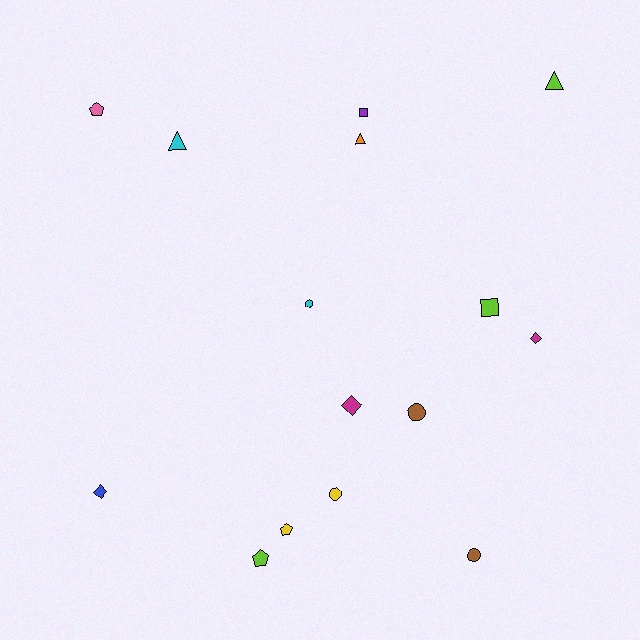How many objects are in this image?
There are 15 objects.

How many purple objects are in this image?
There is 1 purple object.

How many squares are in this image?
There are 2 squares.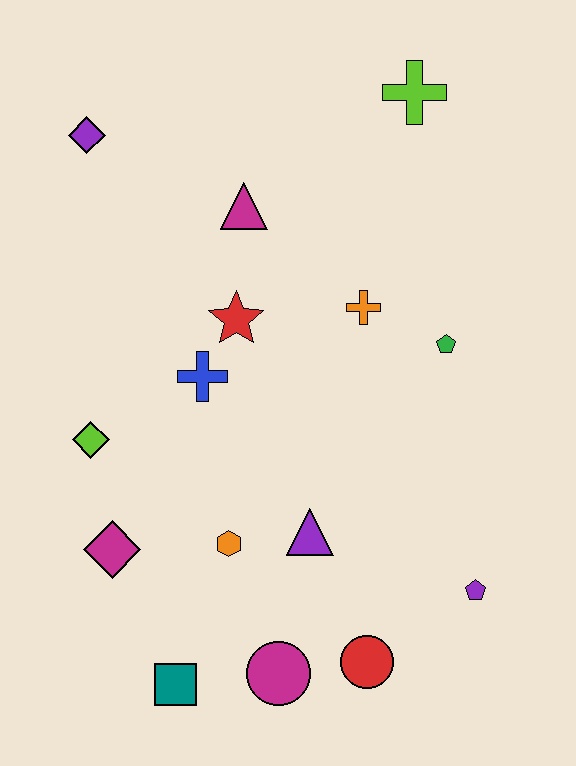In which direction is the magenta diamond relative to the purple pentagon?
The magenta diamond is to the left of the purple pentagon.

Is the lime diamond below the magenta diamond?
No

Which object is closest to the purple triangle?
The orange hexagon is closest to the purple triangle.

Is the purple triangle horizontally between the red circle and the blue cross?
Yes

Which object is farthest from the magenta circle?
The lime cross is farthest from the magenta circle.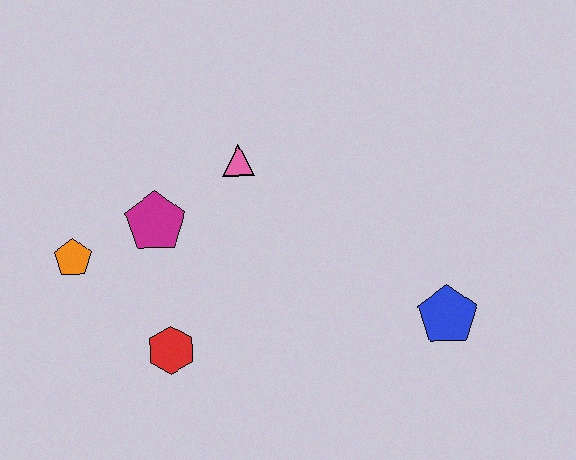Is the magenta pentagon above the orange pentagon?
Yes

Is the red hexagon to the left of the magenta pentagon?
No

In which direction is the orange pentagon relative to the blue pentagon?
The orange pentagon is to the left of the blue pentagon.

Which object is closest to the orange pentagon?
The magenta pentagon is closest to the orange pentagon.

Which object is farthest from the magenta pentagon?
The blue pentagon is farthest from the magenta pentagon.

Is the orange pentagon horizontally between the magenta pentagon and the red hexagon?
No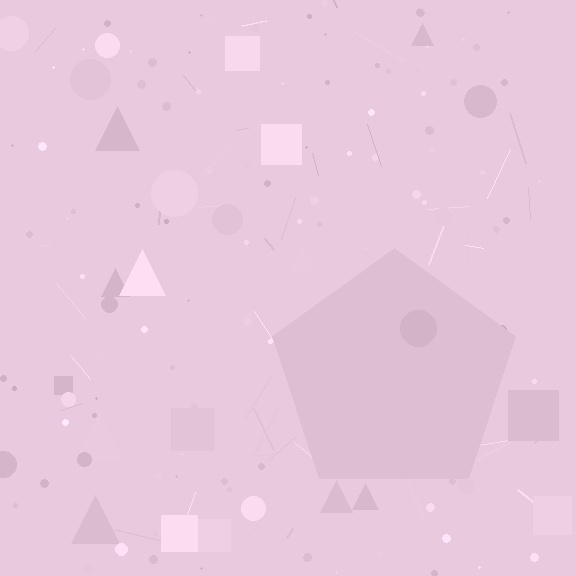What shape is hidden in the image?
A pentagon is hidden in the image.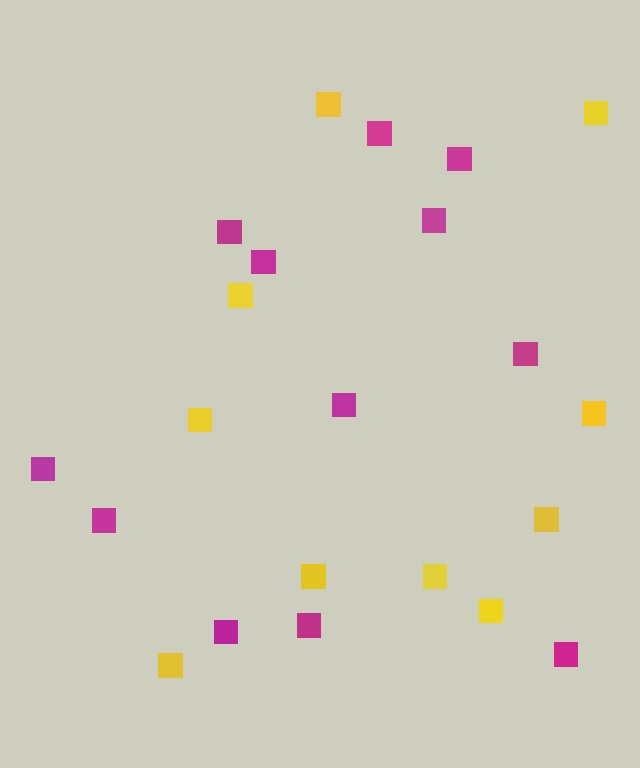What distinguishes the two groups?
There are 2 groups: one group of yellow squares (10) and one group of magenta squares (12).